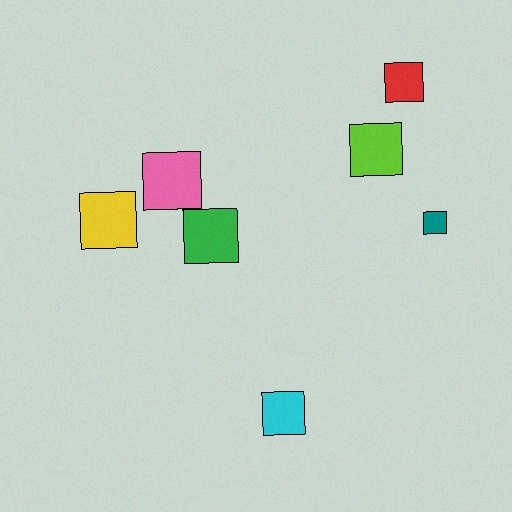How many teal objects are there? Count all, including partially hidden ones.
There is 1 teal object.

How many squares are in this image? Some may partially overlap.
There are 7 squares.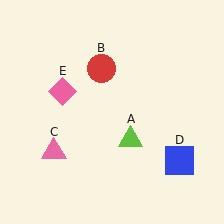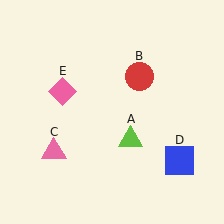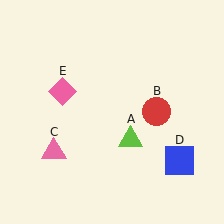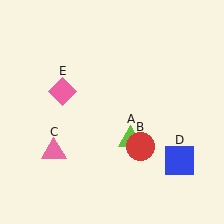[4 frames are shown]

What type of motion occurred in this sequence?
The red circle (object B) rotated clockwise around the center of the scene.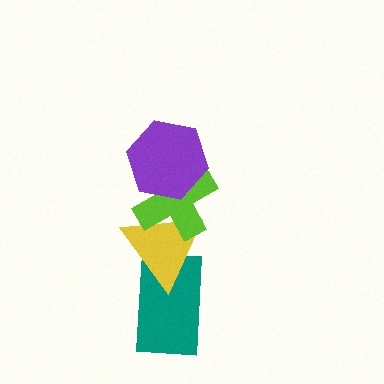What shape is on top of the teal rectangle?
The yellow triangle is on top of the teal rectangle.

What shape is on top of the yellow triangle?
The lime cross is on top of the yellow triangle.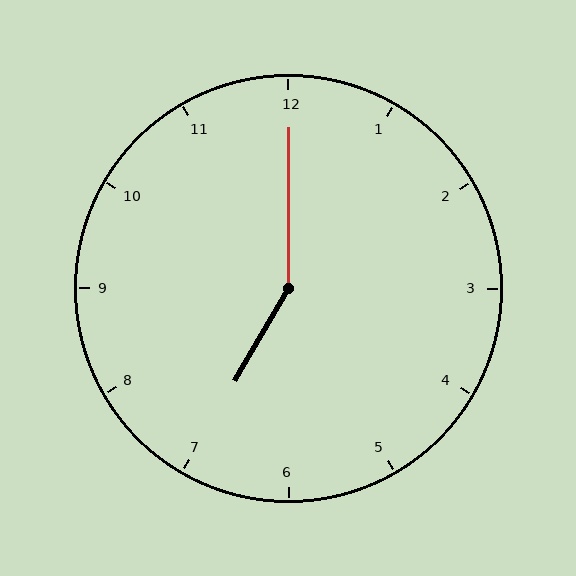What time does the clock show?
7:00.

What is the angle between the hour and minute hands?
Approximately 150 degrees.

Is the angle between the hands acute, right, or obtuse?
It is obtuse.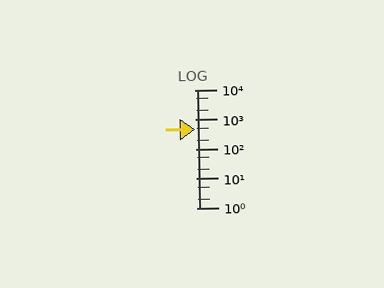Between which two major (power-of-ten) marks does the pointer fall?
The pointer is between 100 and 1000.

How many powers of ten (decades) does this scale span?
The scale spans 4 decades, from 1 to 10000.